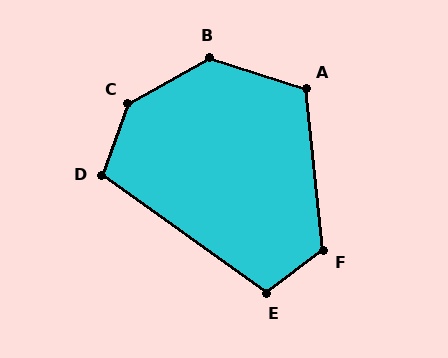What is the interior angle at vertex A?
Approximately 114 degrees (obtuse).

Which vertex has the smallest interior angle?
D, at approximately 106 degrees.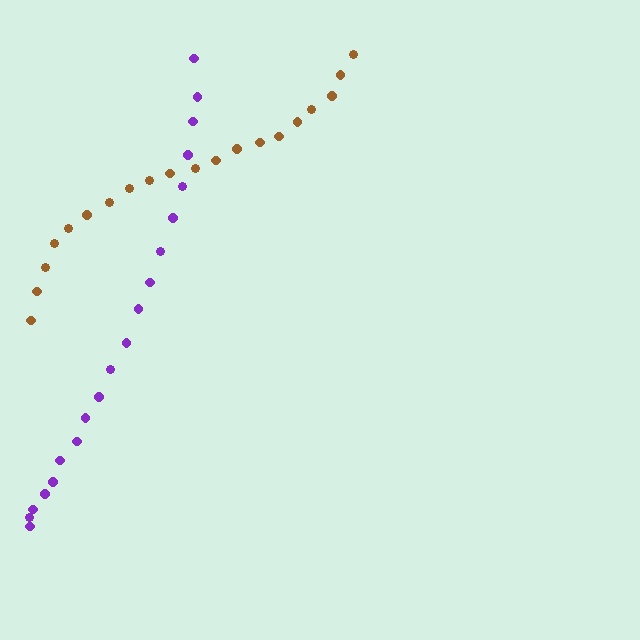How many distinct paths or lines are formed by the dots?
There are 2 distinct paths.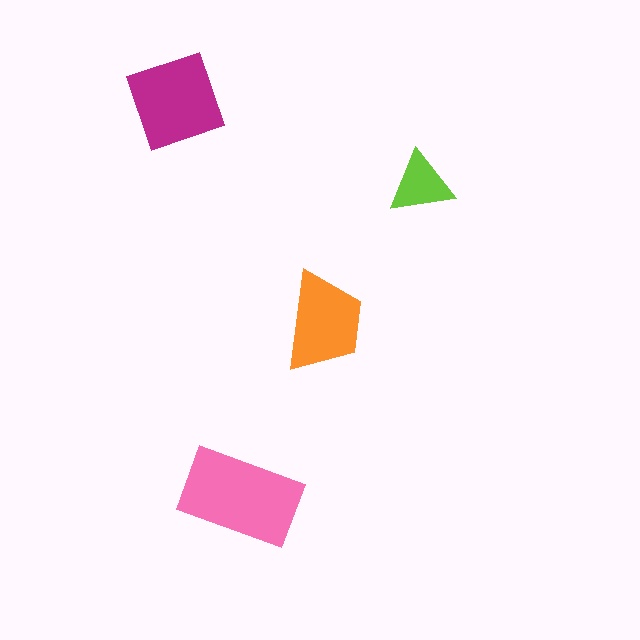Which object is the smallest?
The lime triangle.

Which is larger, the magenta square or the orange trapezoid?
The magenta square.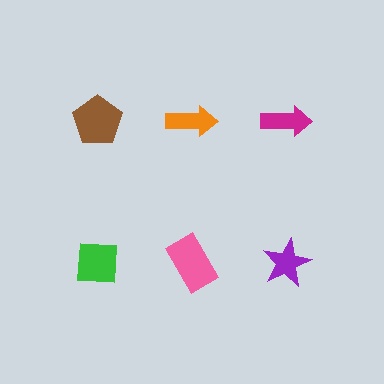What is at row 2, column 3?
A purple star.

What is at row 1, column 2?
An orange arrow.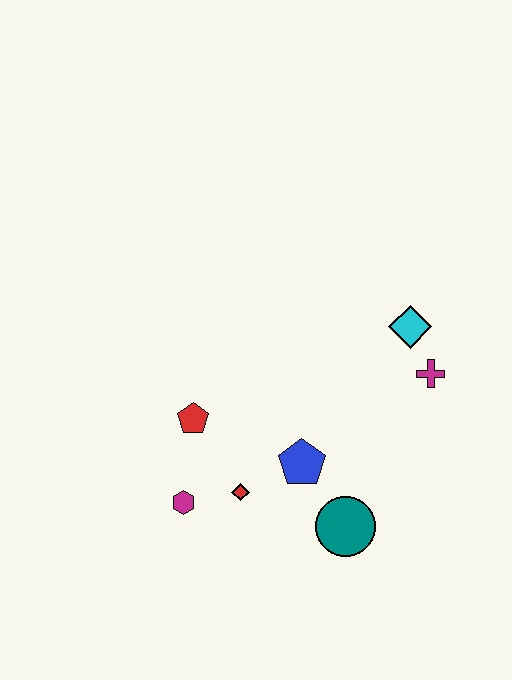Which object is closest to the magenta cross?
The cyan diamond is closest to the magenta cross.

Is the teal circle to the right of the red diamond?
Yes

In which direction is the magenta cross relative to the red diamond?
The magenta cross is to the right of the red diamond.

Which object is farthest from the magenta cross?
The magenta hexagon is farthest from the magenta cross.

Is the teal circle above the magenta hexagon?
No